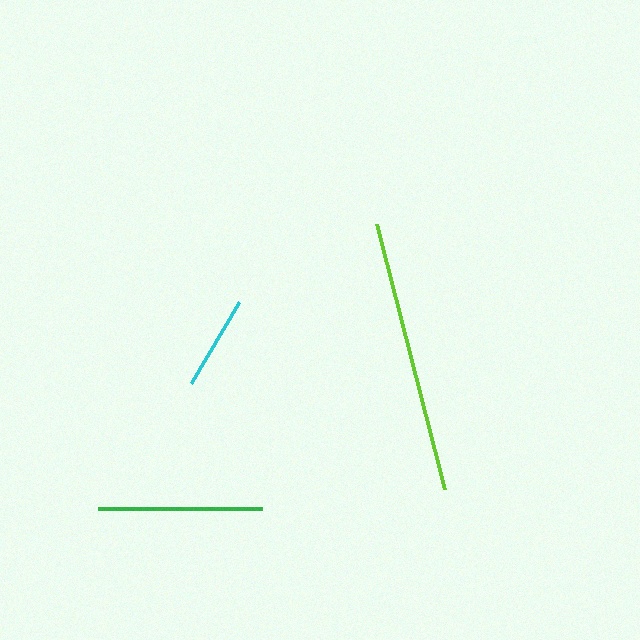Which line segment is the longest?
The lime line is the longest at approximately 273 pixels.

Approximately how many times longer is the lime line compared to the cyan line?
The lime line is approximately 2.9 times the length of the cyan line.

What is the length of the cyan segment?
The cyan segment is approximately 94 pixels long.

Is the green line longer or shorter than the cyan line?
The green line is longer than the cyan line.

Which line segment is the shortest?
The cyan line is the shortest at approximately 94 pixels.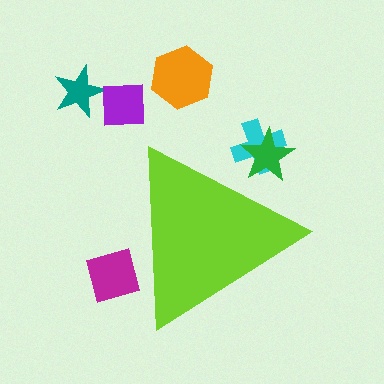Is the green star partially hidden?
Yes, the green star is partially hidden behind the lime triangle.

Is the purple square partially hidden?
No, the purple square is fully visible.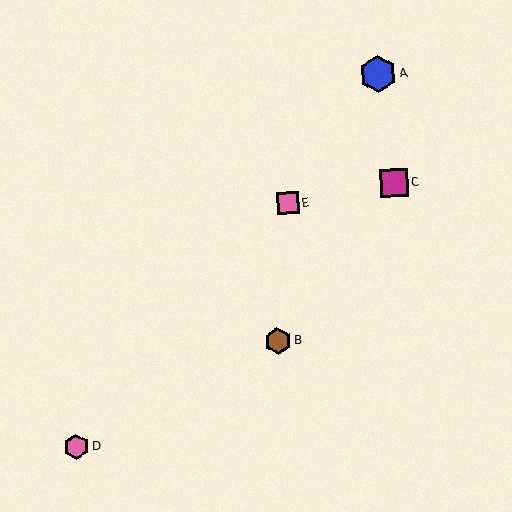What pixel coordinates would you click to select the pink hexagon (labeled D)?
Click at (76, 447) to select the pink hexagon D.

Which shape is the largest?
The blue hexagon (labeled A) is the largest.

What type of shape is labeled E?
Shape E is a pink square.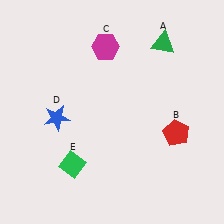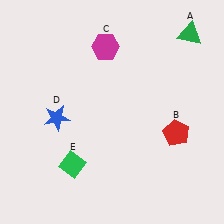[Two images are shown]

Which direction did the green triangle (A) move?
The green triangle (A) moved right.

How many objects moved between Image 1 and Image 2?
1 object moved between the two images.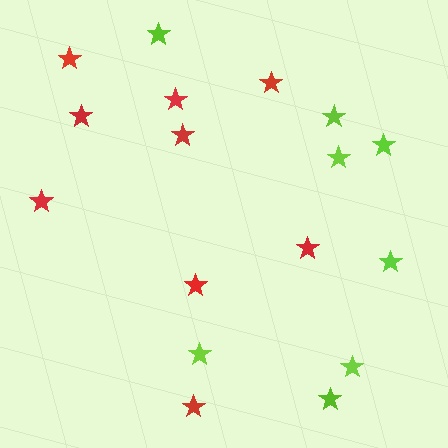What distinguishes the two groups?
There are 2 groups: one group of red stars (9) and one group of lime stars (8).